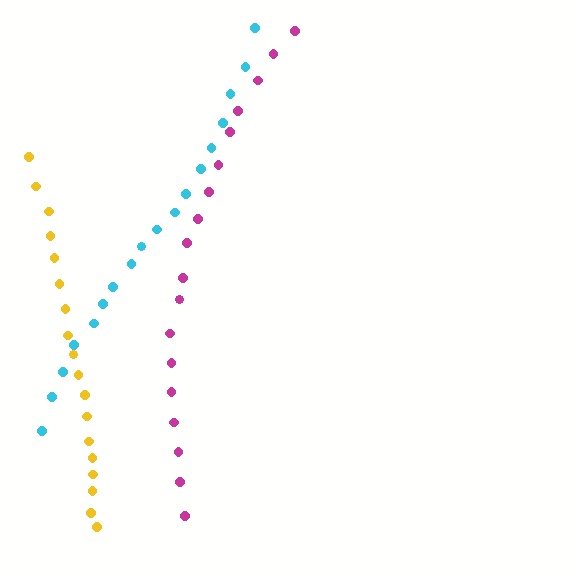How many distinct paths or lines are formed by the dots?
There are 3 distinct paths.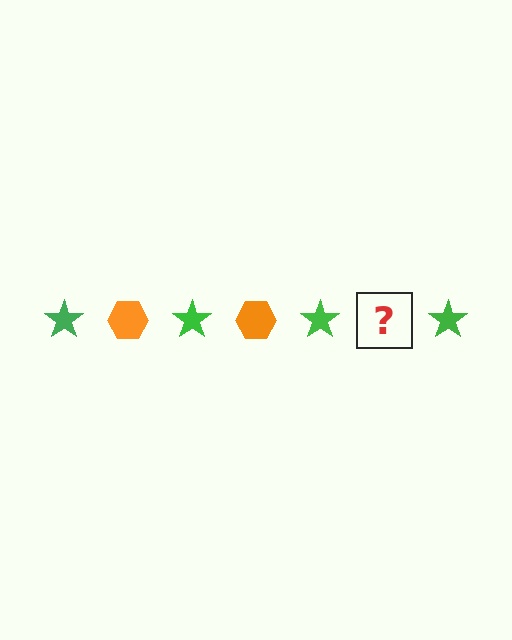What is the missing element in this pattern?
The missing element is an orange hexagon.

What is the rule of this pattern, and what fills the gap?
The rule is that the pattern alternates between green star and orange hexagon. The gap should be filled with an orange hexagon.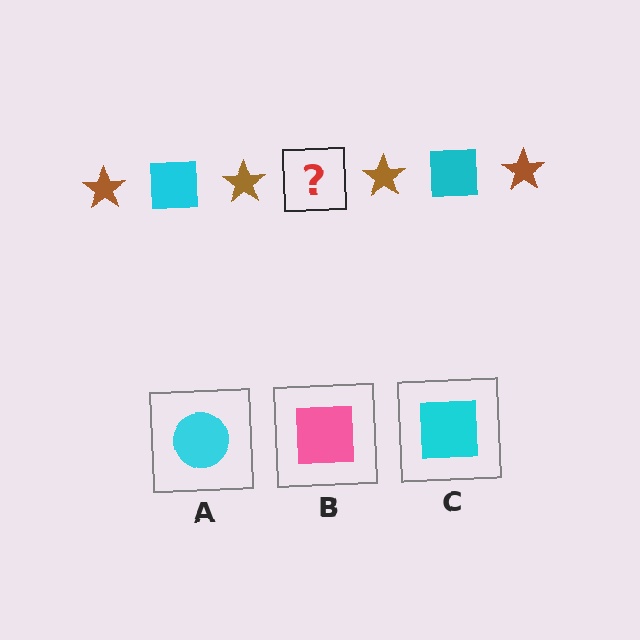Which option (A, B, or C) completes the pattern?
C.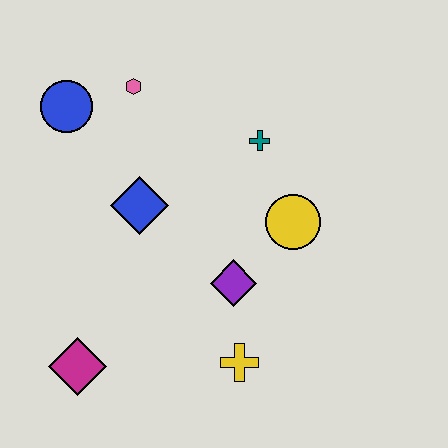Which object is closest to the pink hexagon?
The blue circle is closest to the pink hexagon.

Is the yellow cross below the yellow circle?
Yes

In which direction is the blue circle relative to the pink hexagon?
The blue circle is to the left of the pink hexagon.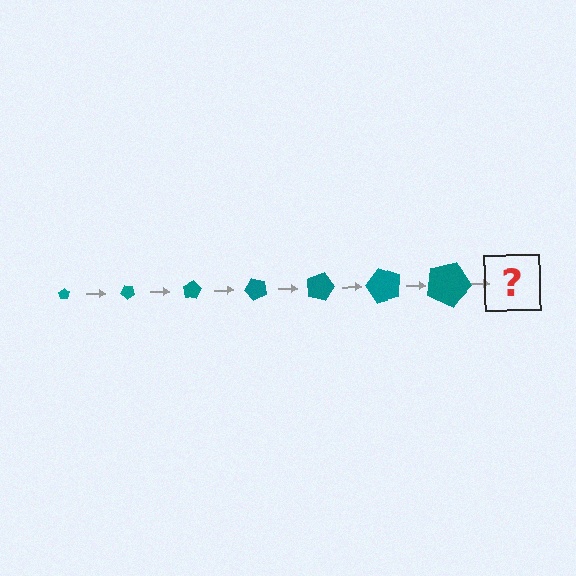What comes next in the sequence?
The next element should be a pentagon, larger than the previous one and rotated 280 degrees from the start.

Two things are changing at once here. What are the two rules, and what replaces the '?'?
The two rules are that the pentagon grows larger each step and it rotates 40 degrees each step. The '?' should be a pentagon, larger than the previous one and rotated 280 degrees from the start.